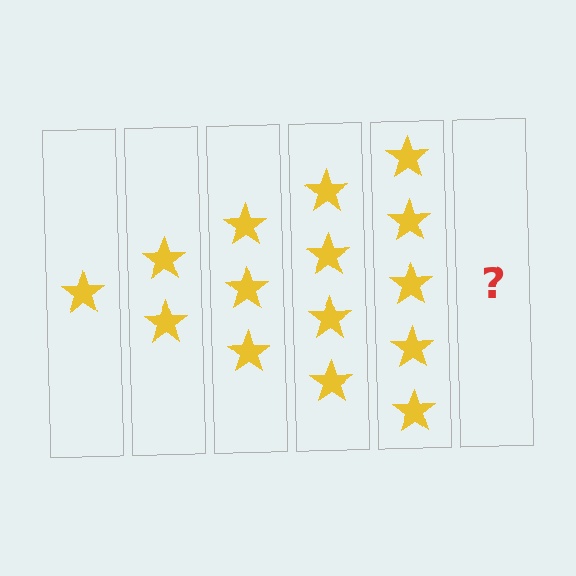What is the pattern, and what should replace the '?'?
The pattern is that each step adds one more star. The '?' should be 6 stars.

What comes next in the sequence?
The next element should be 6 stars.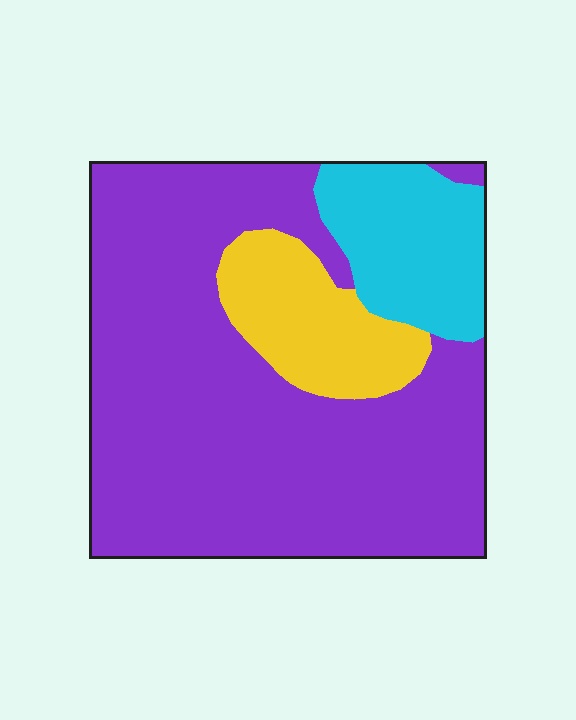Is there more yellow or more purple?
Purple.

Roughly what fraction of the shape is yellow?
Yellow covers around 15% of the shape.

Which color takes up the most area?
Purple, at roughly 70%.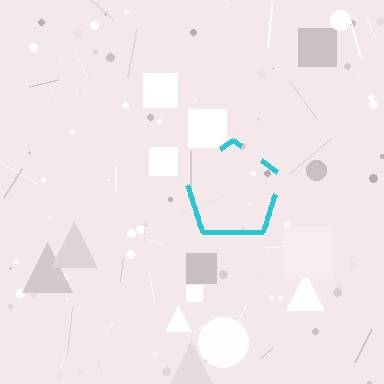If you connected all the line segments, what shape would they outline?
They would outline a pentagon.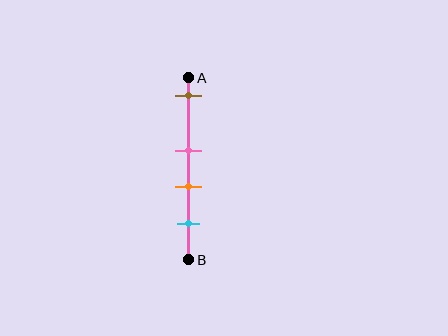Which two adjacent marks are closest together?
The pink and orange marks are the closest adjacent pair.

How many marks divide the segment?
There are 4 marks dividing the segment.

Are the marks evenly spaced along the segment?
No, the marks are not evenly spaced.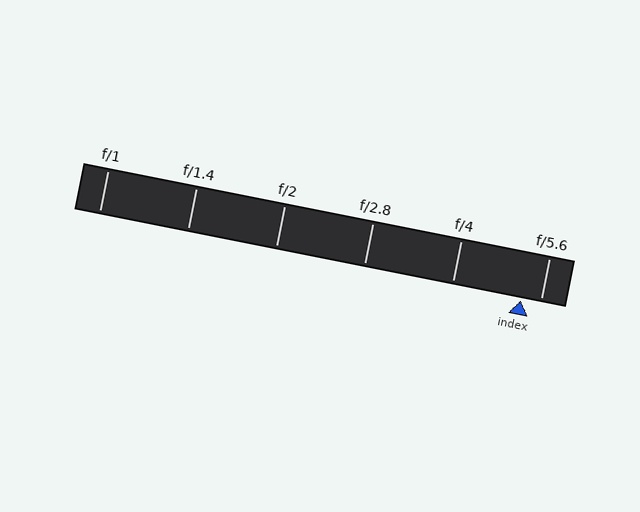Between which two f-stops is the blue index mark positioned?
The index mark is between f/4 and f/5.6.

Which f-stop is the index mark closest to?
The index mark is closest to f/5.6.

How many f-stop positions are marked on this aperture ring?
There are 6 f-stop positions marked.